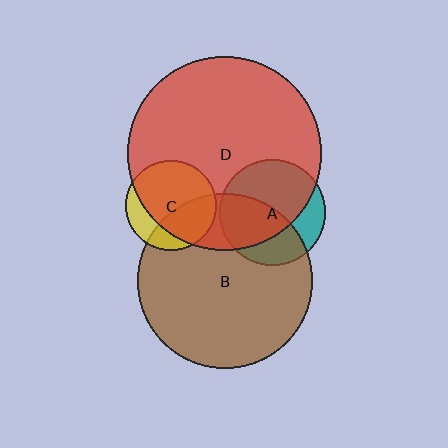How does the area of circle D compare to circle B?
Approximately 1.2 times.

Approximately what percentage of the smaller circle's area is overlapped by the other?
Approximately 35%.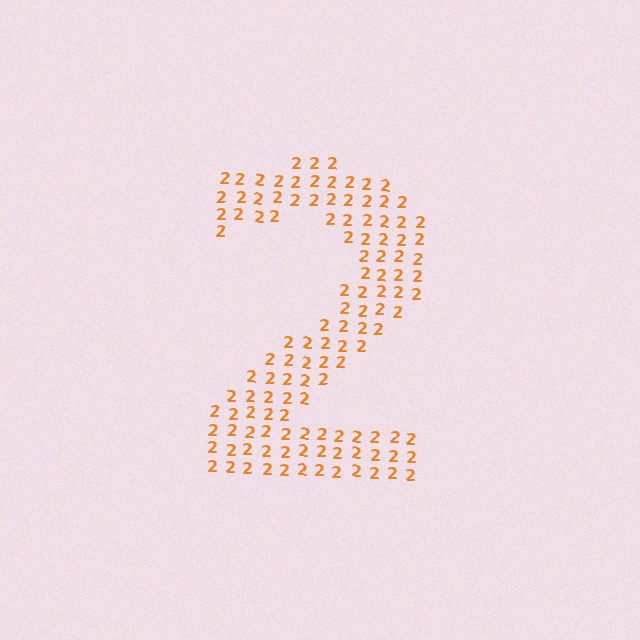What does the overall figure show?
The overall figure shows the digit 2.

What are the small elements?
The small elements are digit 2's.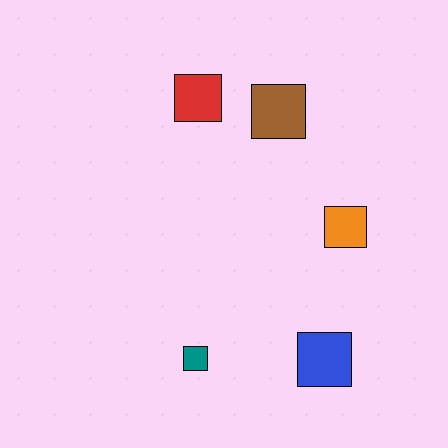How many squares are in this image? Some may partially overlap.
There are 5 squares.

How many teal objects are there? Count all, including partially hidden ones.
There is 1 teal object.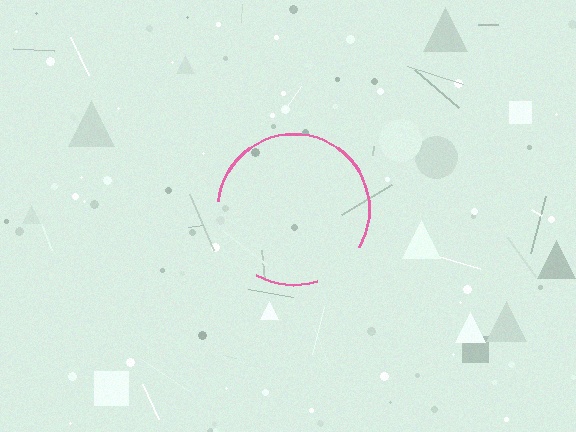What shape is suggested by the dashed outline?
The dashed outline suggests a circle.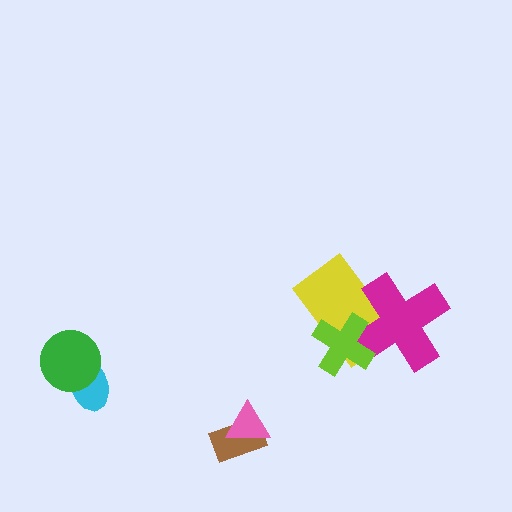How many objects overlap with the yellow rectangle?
2 objects overlap with the yellow rectangle.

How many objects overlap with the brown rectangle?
1 object overlaps with the brown rectangle.